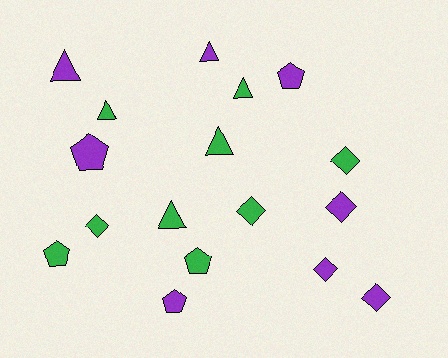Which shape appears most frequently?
Triangle, with 6 objects.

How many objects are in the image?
There are 17 objects.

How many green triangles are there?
There are 4 green triangles.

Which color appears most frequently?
Green, with 9 objects.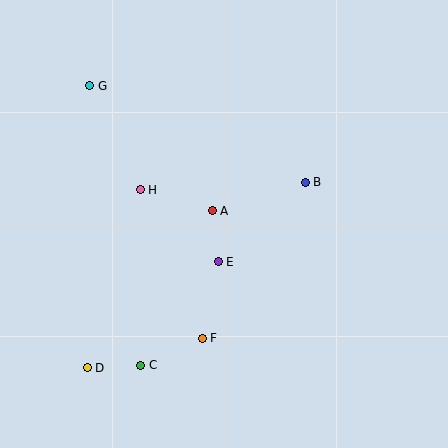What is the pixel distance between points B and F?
The distance between B and F is 187 pixels.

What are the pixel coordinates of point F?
Point F is at (202, 338).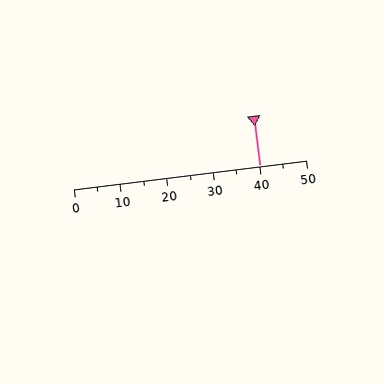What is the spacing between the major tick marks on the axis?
The major ticks are spaced 10 apart.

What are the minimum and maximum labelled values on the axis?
The axis runs from 0 to 50.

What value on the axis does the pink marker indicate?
The marker indicates approximately 40.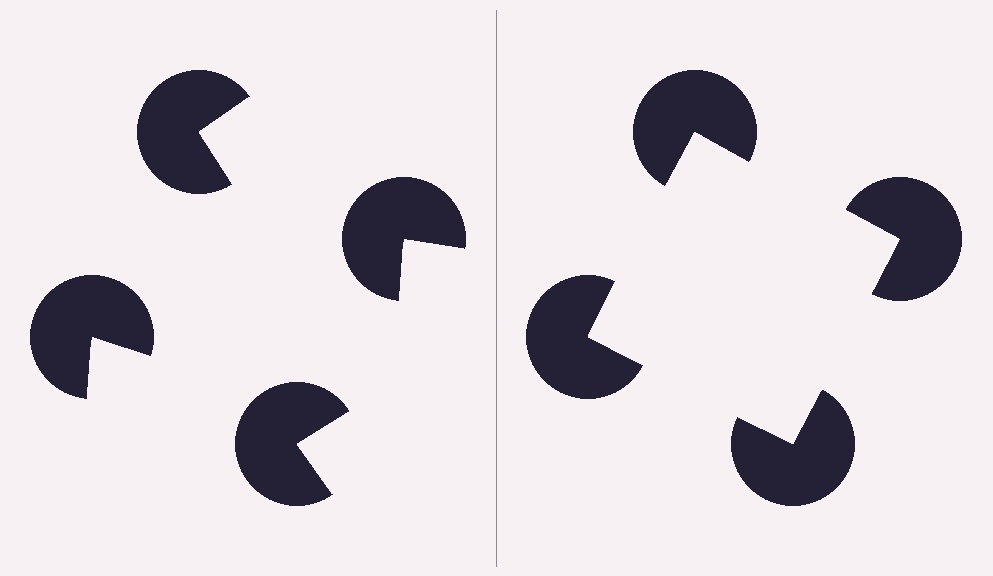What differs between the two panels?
The pac-man discs are positioned identically on both sides; only the wedge orientations differ. On the right they align to a square; on the left they are misaligned.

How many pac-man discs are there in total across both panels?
8 — 4 on each side.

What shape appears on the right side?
An illusory square.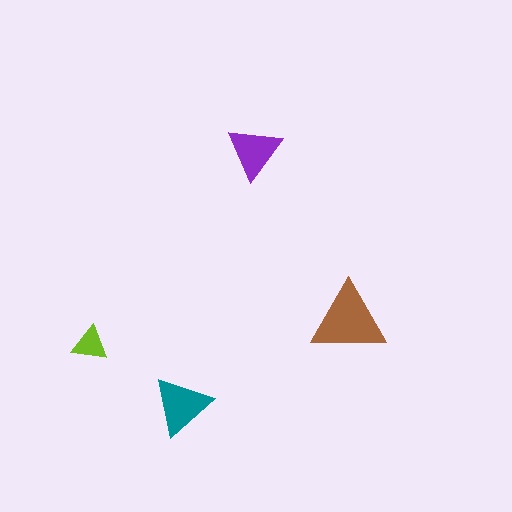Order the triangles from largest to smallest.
the brown one, the teal one, the purple one, the lime one.